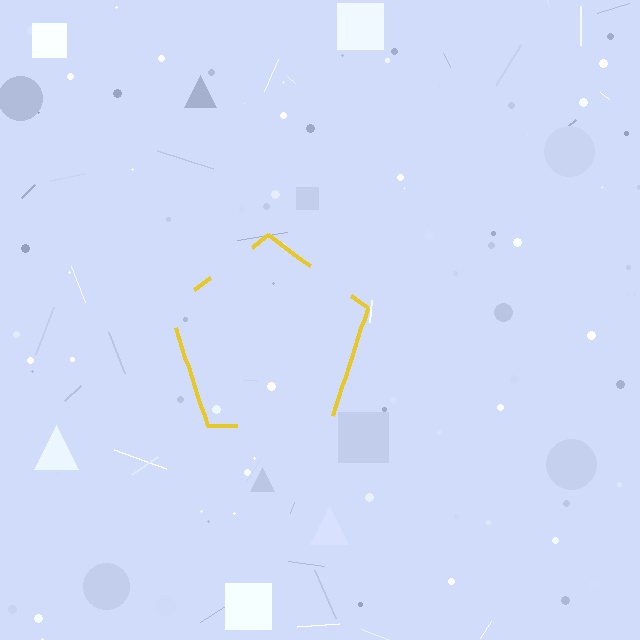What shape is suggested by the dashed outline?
The dashed outline suggests a pentagon.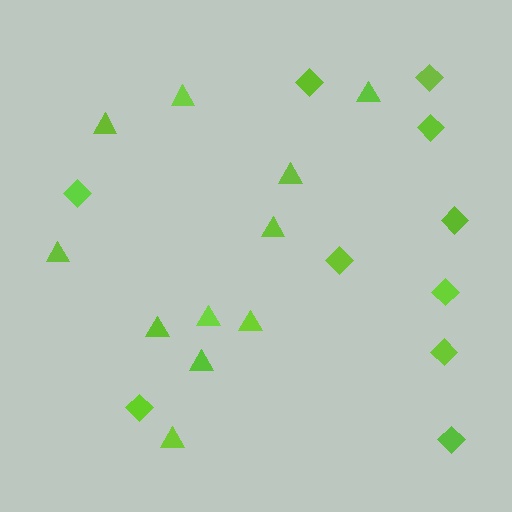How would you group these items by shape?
There are 2 groups: one group of diamonds (10) and one group of triangles (11).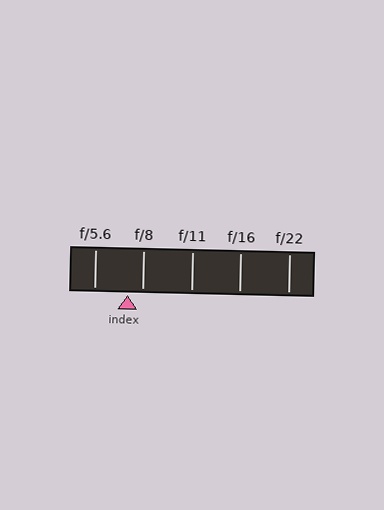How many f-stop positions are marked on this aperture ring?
There are 5 f-stop positions marked.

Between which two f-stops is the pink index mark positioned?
The index mark is between f/5.6 and f/8.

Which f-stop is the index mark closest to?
The index mark is closest to f/8.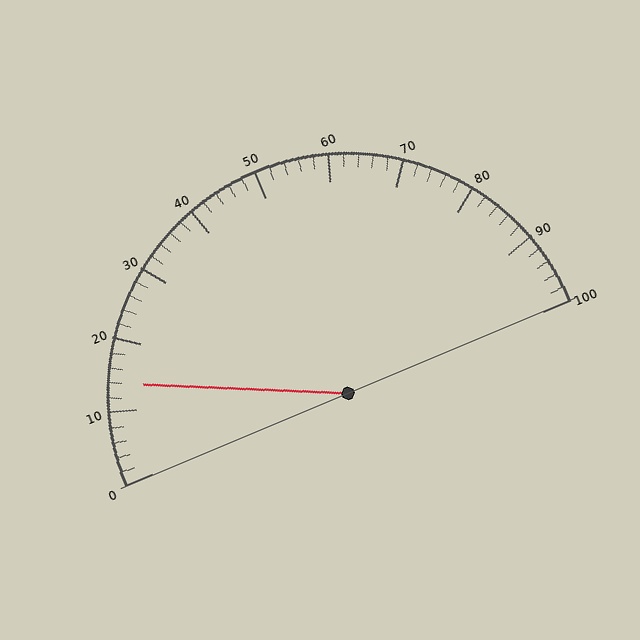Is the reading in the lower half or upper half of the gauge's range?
The reading is in the lower half of the range (0 to 100).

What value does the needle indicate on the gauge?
The needle indicates approximately 14.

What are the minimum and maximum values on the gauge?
The gauge ranges from 0 to 100.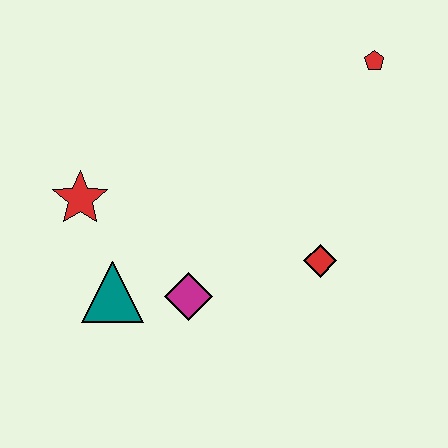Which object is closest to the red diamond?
The magenta diamond is closest to the red diamond.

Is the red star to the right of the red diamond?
No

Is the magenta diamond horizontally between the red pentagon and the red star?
Yes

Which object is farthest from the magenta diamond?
The red pentagon is farthest from the magenta diamond.